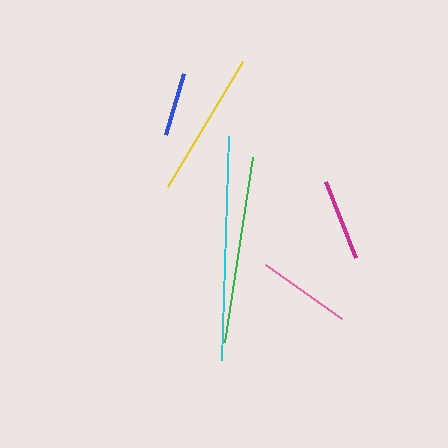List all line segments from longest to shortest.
From longest to shortest: cyan, green, yellow, pink, magenta, blue.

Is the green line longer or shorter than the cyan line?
The cyan line is longer than the green line.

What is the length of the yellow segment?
The yellow segment is approximately 146 pixels long.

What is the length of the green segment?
The green segment is approximately 187 pixels long.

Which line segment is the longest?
The cyan line is the longest at approximately 224 pixels.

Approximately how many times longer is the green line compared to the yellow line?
The green line is approximately 1.3 times the length of the yellow line.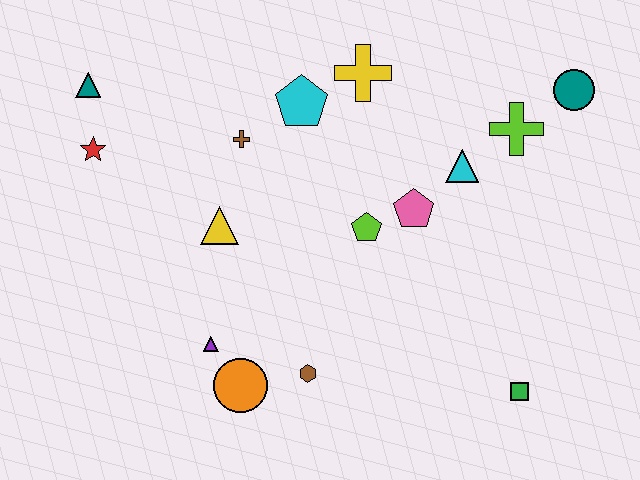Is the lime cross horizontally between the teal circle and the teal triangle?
Yes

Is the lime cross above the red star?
Yes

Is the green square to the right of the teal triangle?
Yes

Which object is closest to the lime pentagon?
The pink pentagon is closest to the lime pentagon.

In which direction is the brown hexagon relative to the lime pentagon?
The brown hexagon is below the lime pentagon.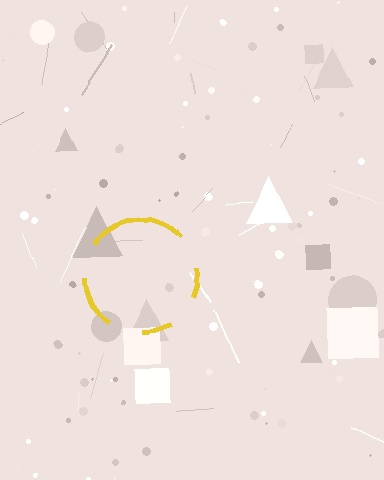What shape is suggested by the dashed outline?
The dashed outline suggests a circle.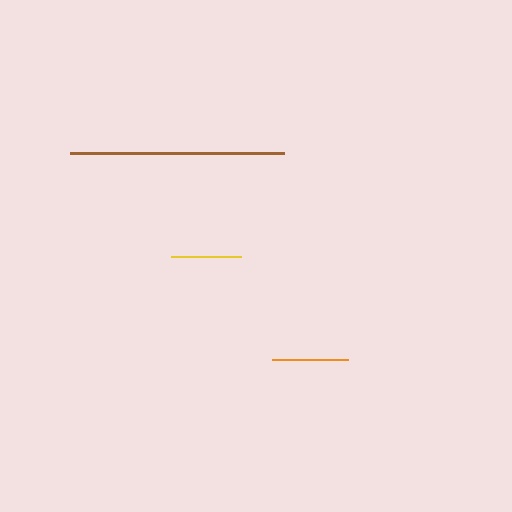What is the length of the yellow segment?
The yellow segment is approximately 69 pixels long.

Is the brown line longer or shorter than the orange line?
The brown line is longer than the orange line.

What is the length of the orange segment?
The orange segment is approximately 76 pixels long.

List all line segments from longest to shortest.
From longest to shortest: brown, orange, yellow.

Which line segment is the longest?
The brown line is the longest at approximately 214 pixels.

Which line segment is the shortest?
The yellow line is the shortest at approximately 69 pixels.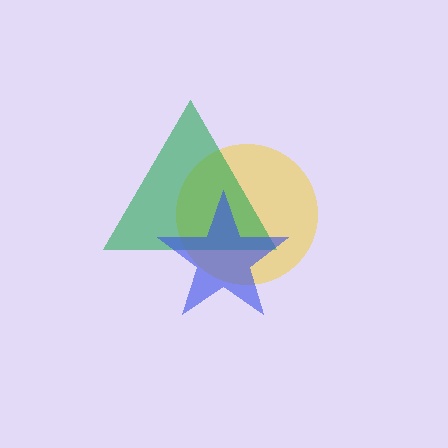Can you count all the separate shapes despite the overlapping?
Yes, there are 3 separate shapes.